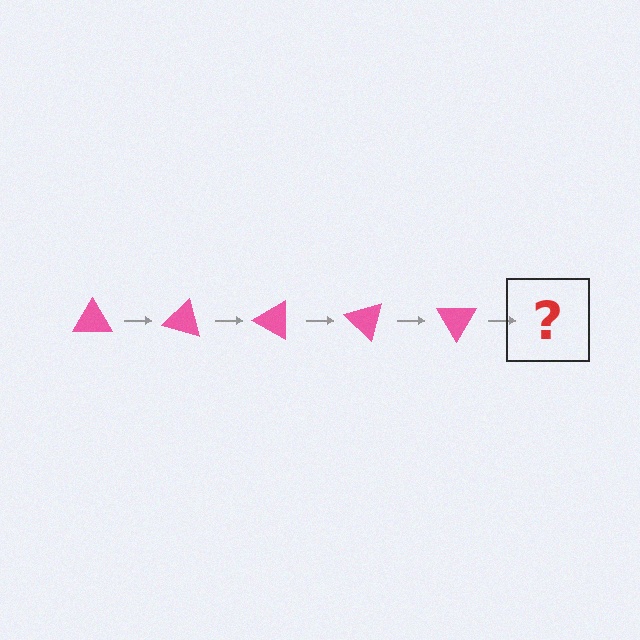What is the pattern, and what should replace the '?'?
The pattern is that the triangle rotates 15 degrees each step. The '?' should be a pink triangle rotated 75 degrees.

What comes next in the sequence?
The next element should be a pink triangle rotated 75 degrees.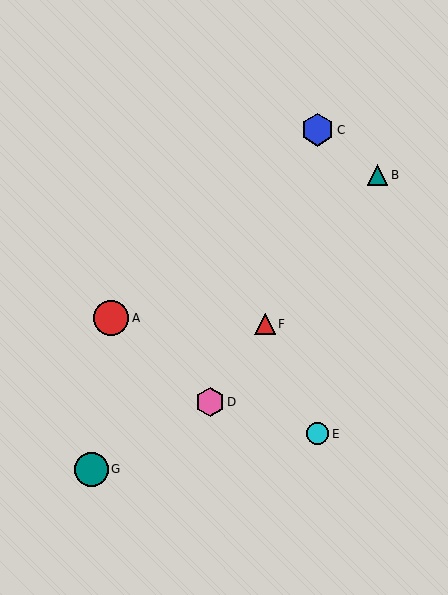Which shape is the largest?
The red circle (labeled A) is the largest.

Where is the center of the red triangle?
The center of the red triangle is at (265, 324).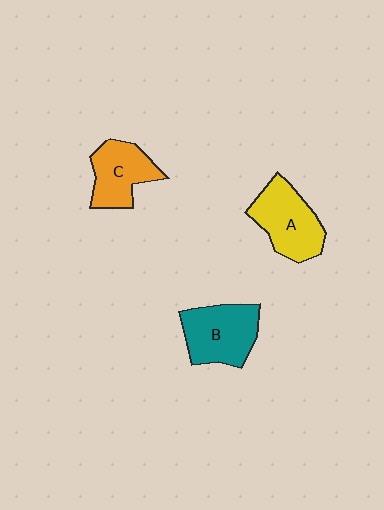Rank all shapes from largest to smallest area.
From largest to smallest: B (teal), A (yellow), C (orange).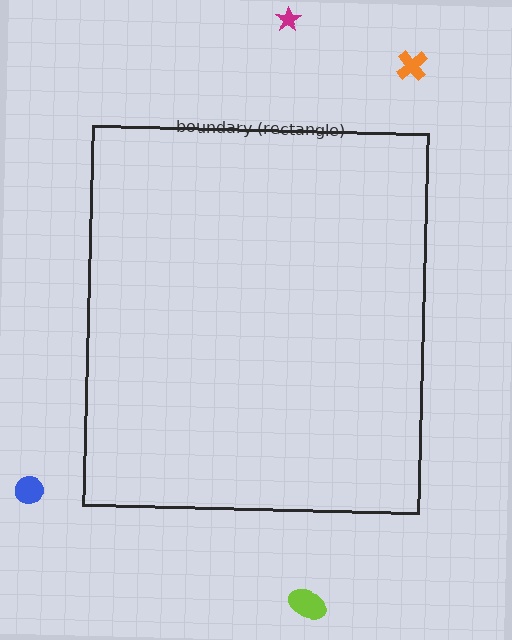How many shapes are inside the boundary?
0 inside, 4 outside.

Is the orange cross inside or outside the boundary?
Outside.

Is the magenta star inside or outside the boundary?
Outside.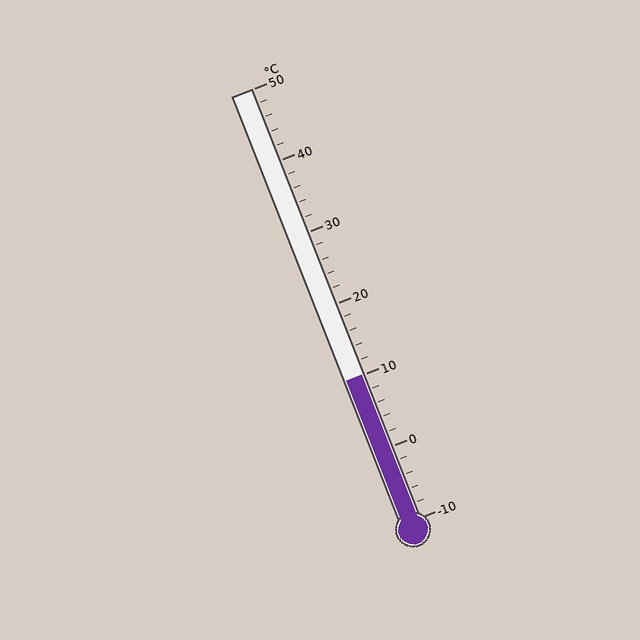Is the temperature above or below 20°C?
The temperature is below 20°C.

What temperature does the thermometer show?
The thermometer shows approximately 10°C.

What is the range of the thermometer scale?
The thermometer scale ranges from -10°C to 50°C.